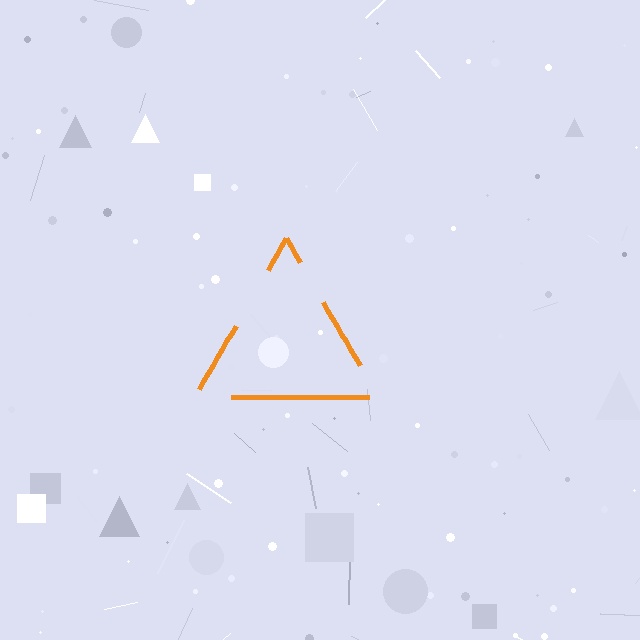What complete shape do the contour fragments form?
The contour fragments form a triangle.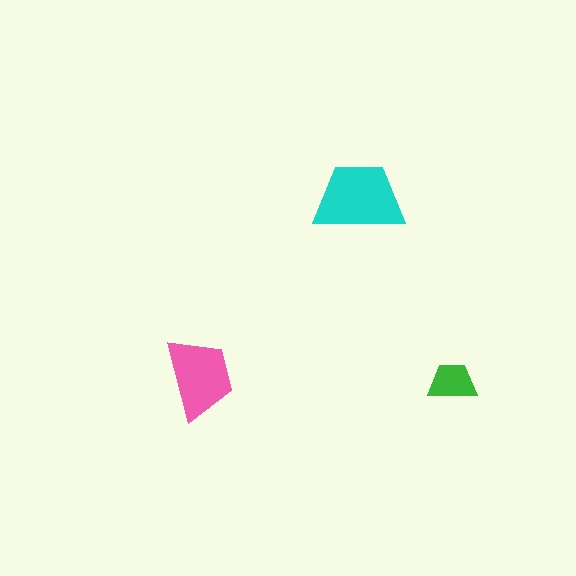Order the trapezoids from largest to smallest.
the cyan one, the pink one, the green one.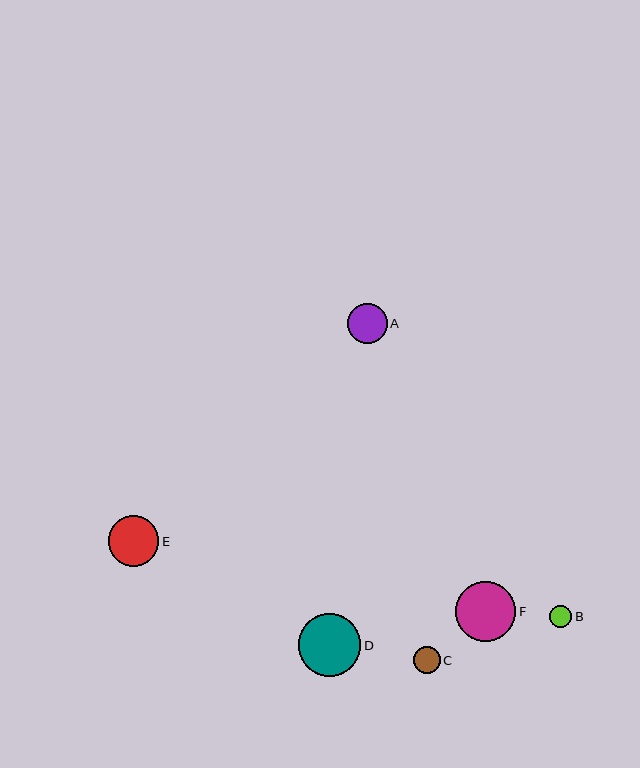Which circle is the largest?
Circle D is the largest with a size of approximately 62 pixels.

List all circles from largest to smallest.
From largest to smallest: D, F, E, A, C, B.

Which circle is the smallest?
Circle B is the smallest with a size of approximately 22 pixels.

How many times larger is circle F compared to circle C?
Circle F is approximately 2.3 times the size of circle C.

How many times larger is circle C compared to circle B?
Circle C is approximately 1.2 times the size of circle B.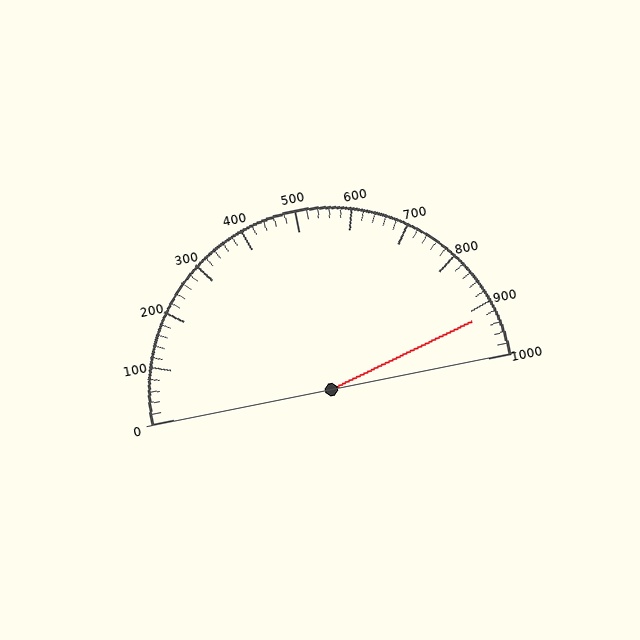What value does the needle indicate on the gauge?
The needle indicates approximately 920.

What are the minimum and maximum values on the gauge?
The gauge ranges from 0 to 1000.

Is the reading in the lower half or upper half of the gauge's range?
The reading is in the upper half of the range (0 to 1000).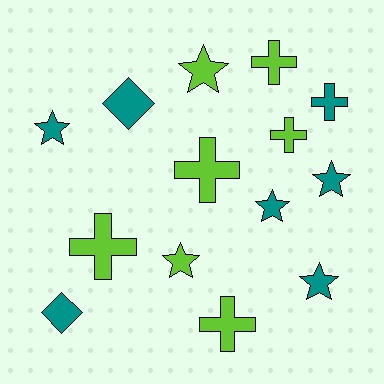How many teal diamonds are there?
There are 2 teal diamonds.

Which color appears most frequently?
Teal, with 7 objects.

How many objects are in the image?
There are 14 objects.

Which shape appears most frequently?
Star, with 6 objects.